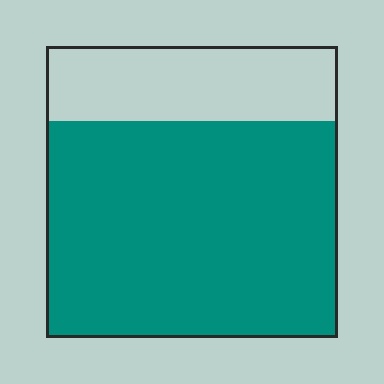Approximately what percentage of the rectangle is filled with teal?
Approximately 75%.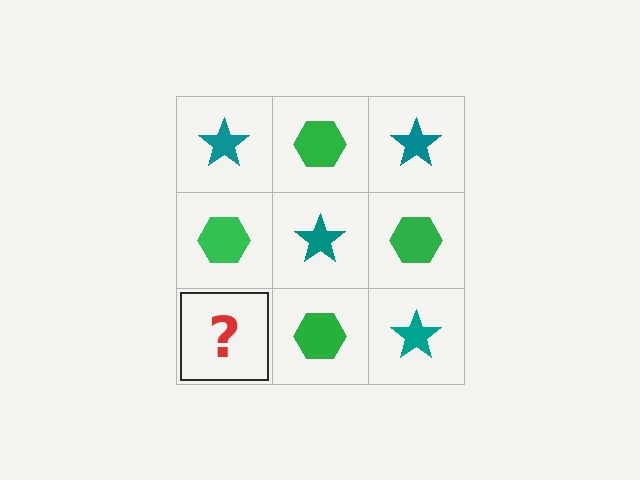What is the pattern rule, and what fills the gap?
The rule is that it alternates teal star and green hexagon in a checkerboard pattern. The gap should be filled with a teal star.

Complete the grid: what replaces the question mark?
The question mark should be replaced with a teal star.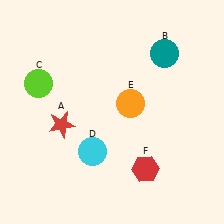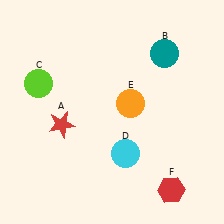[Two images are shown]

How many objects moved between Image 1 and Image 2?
2 objects moved between the two images.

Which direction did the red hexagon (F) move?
The red hexagon (F) moved right.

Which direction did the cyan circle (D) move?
The cyan circle (D) moved right.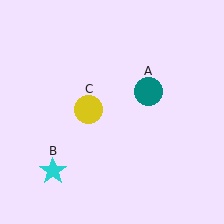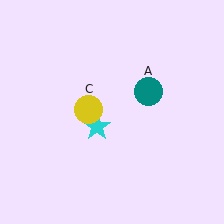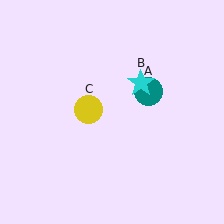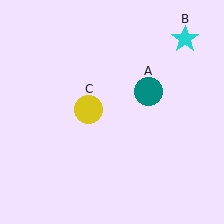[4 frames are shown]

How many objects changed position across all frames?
1 object changed position: cyan star (object B).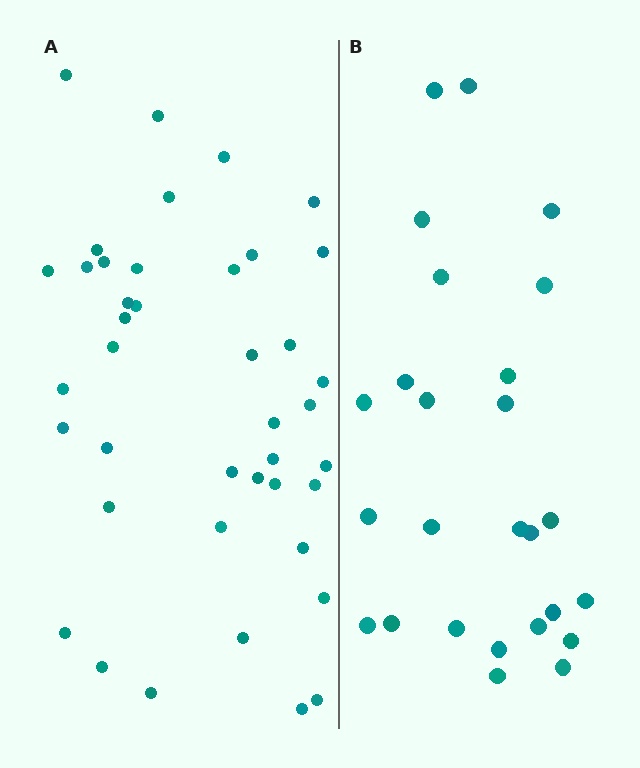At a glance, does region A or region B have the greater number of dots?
Region A (the left region) has more dots.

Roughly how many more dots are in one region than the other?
Region A has approximately 15 more dots than region B.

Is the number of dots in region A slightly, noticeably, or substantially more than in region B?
Region A has substantially more. The ratio is roughly 1.6 to 1.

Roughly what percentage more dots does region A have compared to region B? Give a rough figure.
About 60% more.